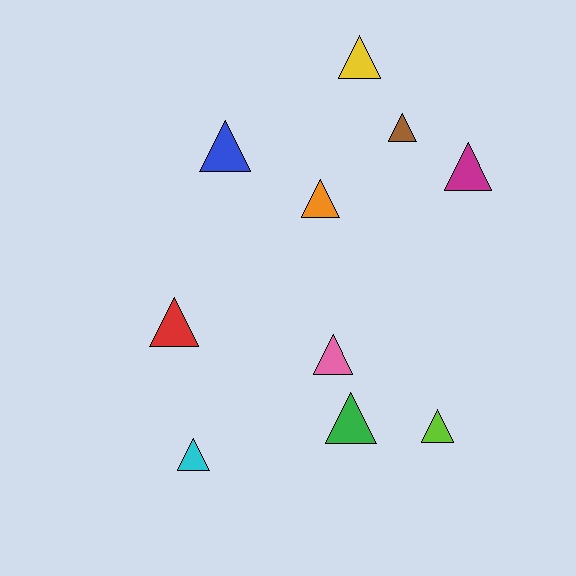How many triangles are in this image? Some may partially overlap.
There are 10 triangles.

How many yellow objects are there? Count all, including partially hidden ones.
There is 1 yellow object.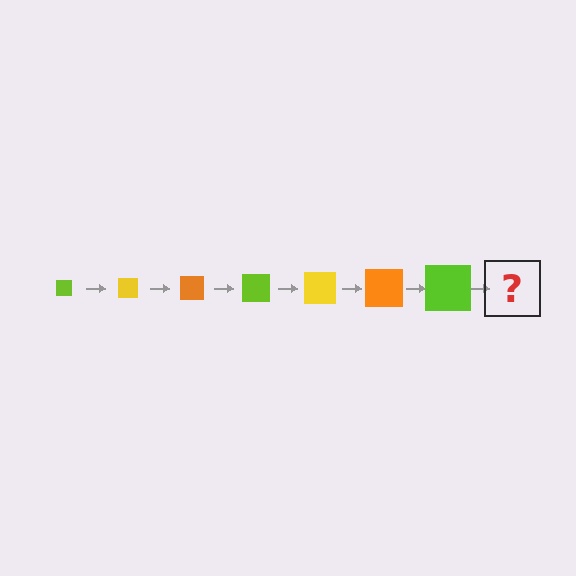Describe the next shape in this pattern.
It should be a yellow square, larger than the previous one.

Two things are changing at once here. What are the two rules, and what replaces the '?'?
The two rules are that the square grows larger each step and the color cycles through lime, yellow, and orange. The '?' should be a yellow square, larger than the previous one.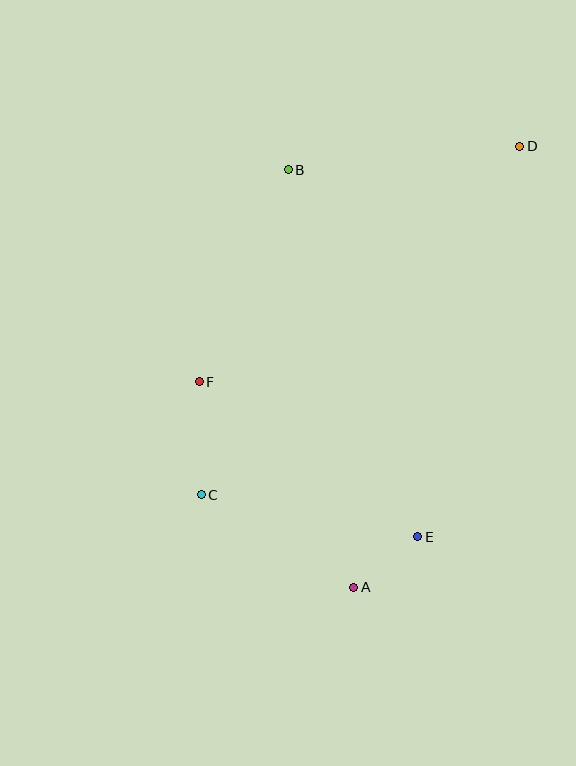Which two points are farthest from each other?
Points C and D are farthest from each other.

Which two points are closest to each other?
Points A and E are closest to each other.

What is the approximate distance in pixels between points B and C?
The distance between B and C is approximately 337 pixels.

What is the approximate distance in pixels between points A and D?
The distance between A and D is approximately 471 pixels.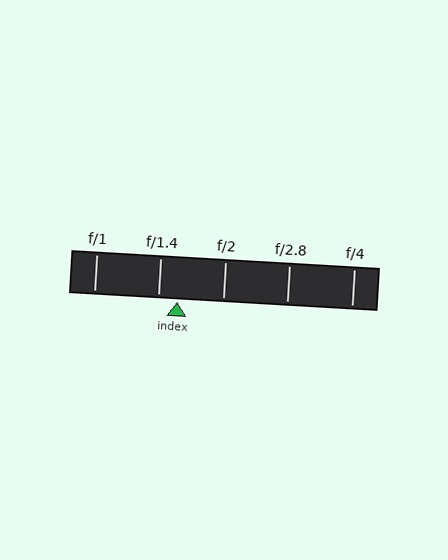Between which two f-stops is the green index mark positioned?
The index mark is between f/1.4 and f/2.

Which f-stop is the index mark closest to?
The index mark is closest to f/1.4.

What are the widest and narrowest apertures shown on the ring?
The widest aperture shown is f/1 and the narrowest is f/4.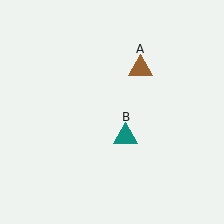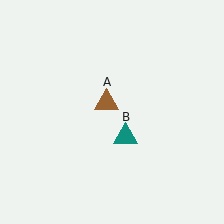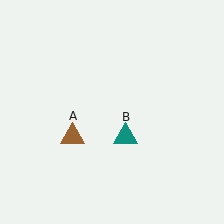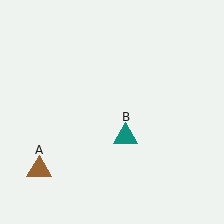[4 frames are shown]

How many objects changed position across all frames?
1 object changed position: brown triangle (object A).